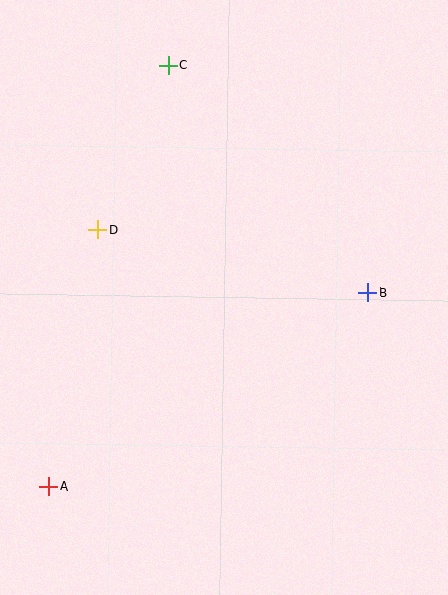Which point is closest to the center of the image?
Point D at (98, 230) is closest to the center.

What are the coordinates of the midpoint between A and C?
The midpoint between A and C is at (108, 276).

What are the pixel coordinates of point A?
Point A is at (49, 486).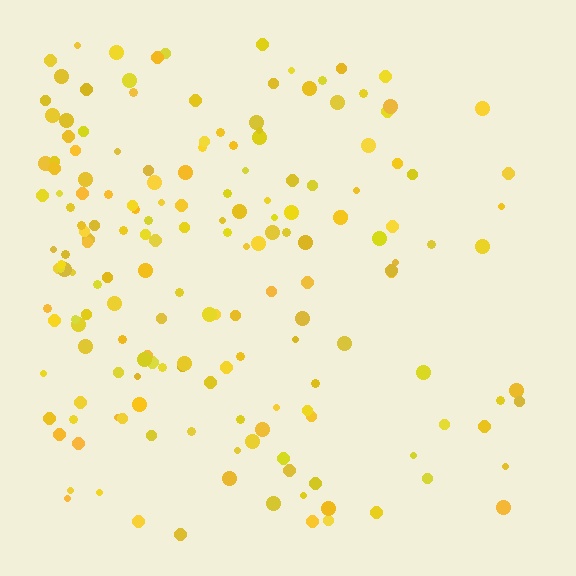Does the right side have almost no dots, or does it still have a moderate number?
Still a moderate number, just noticeably fewer than the left.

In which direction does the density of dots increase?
From right to left, with the left side densest.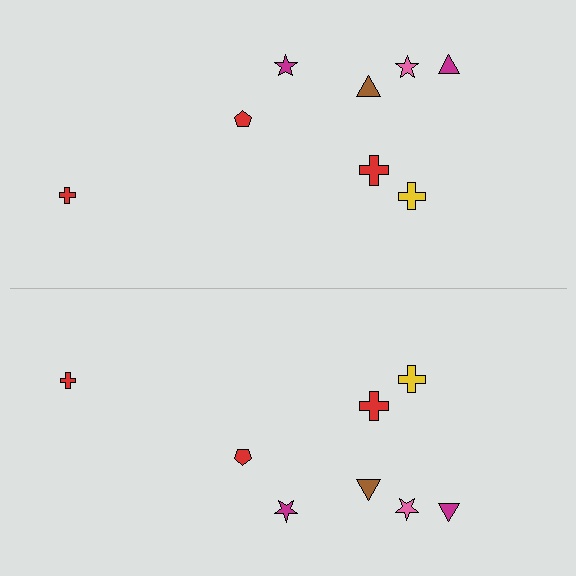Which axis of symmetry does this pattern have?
The pattern has a horizontal axis of symmetry running through the center of the image.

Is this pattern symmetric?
Yes, this pattern has bilateral (reflection) symmetry.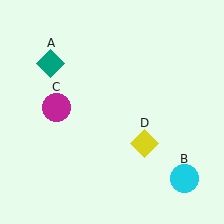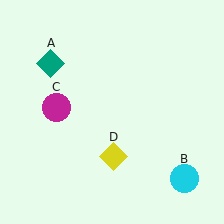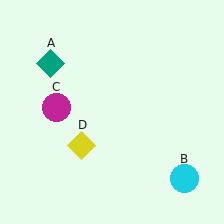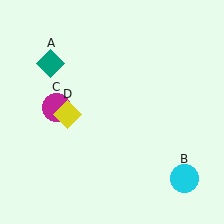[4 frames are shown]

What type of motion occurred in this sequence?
The yellow diamond (object D) rotated clockwise around the center of the scene.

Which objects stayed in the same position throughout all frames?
Teal diamond (object A) and cyan circle (object B) and magenta circle (object C) remained stationary.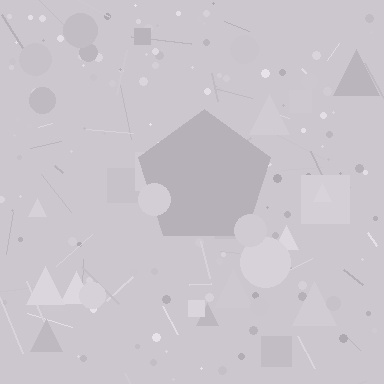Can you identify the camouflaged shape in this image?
The camouflaged shape is a pentagon.